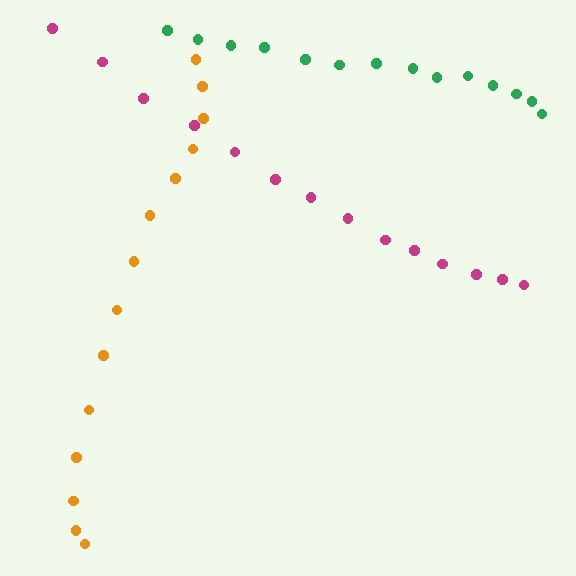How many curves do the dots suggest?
There are 3 distinct paths.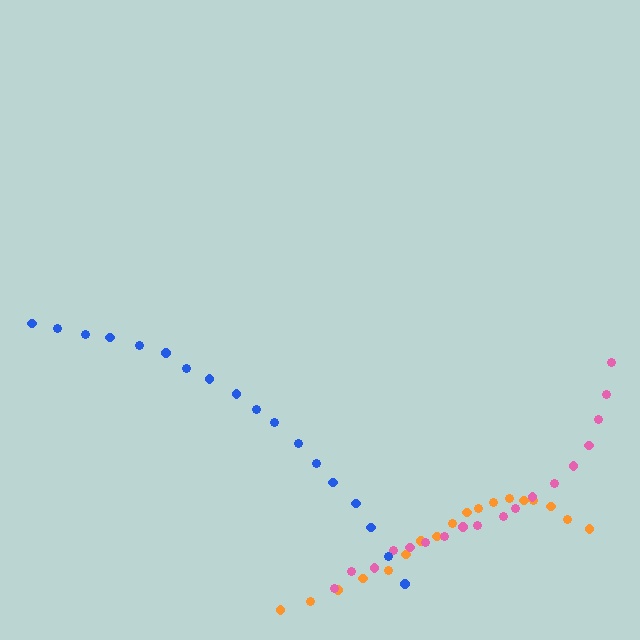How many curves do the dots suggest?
There are 3 distinct paths.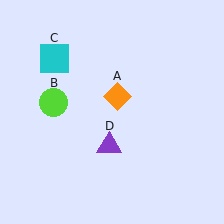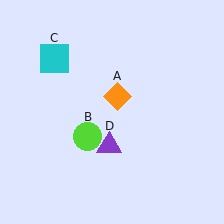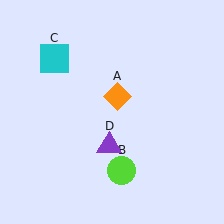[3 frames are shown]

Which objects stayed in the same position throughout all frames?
Orange diamond (object A) and cyan square (object C) and purple triangle (object D) remained stationary.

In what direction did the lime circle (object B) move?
The lime circle (object B) moved down and to the right.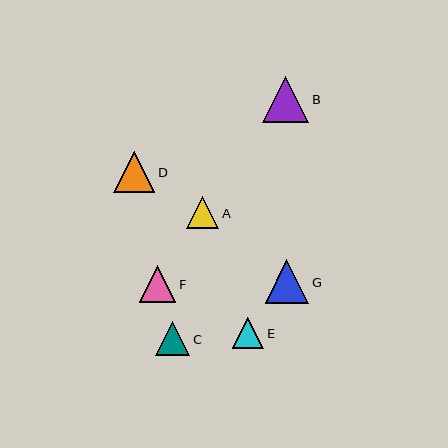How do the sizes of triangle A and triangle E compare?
Triangle A and triangle E are approximately the same size.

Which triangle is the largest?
Triangle B is the largest with a size of approximately 46 pixels.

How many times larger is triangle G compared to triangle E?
Triangle G is approximately 1.4 times the size of triangle E.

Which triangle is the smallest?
Triangle E is the smallest with a size of approximately 31 pixels.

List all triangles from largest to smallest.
From largest to smallest: B, G, D, F, C, A, E.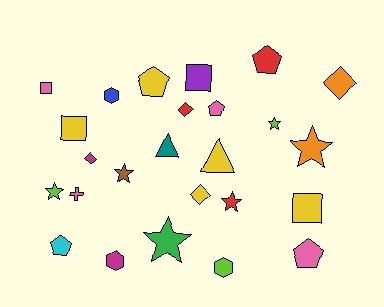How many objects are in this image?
There are 25 objects.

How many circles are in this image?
There are no circles.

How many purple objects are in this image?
There is 1 purple object.